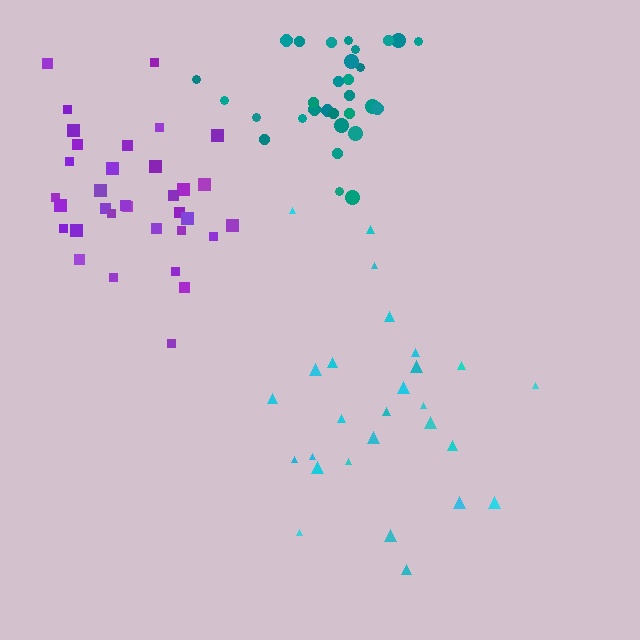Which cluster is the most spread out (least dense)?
Cyan.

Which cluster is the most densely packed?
Teal.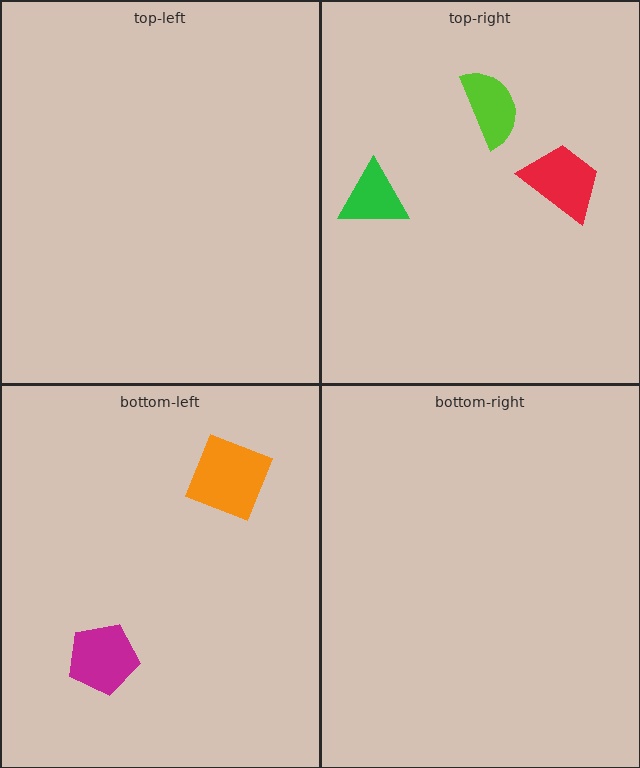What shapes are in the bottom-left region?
The orange diamond, the magenta pentagon.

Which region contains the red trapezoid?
The top-right region.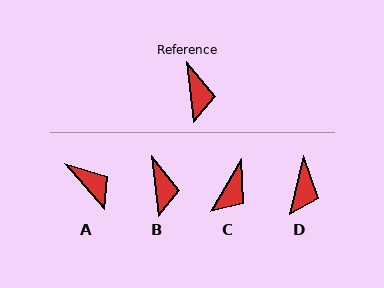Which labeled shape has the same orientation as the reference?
B.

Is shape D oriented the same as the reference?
No, it is off by about 20 degrees.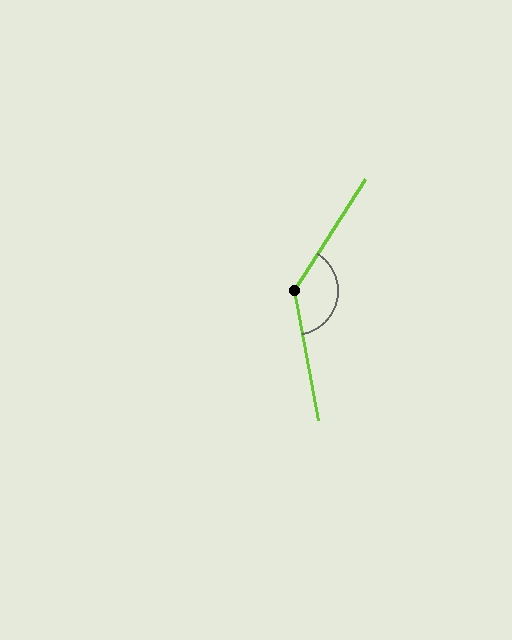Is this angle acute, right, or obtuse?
It is obtuse.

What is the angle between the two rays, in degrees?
Approximately 137 degrees.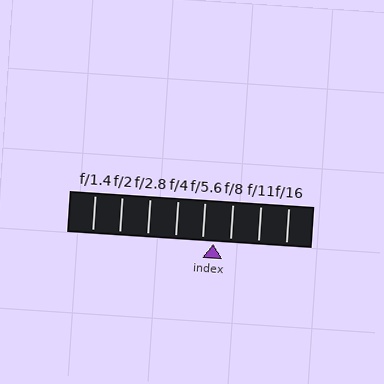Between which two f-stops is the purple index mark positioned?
The index mark is between f/5.6 and f/8.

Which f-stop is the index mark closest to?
The index mark is closest to f/5.6.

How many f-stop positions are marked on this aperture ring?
There are 8 f-stop positions marked.